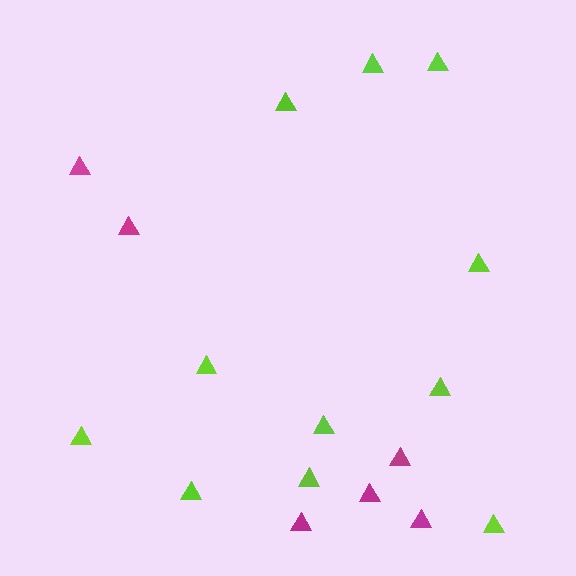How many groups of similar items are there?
There are 2 groups: one group of magenta triangles (6) and one group of lime triangles (11).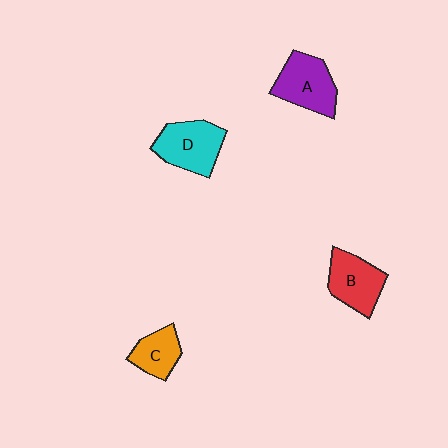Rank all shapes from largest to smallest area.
From largest to smallest: D (cyan), A (purple), B (red), C (orange).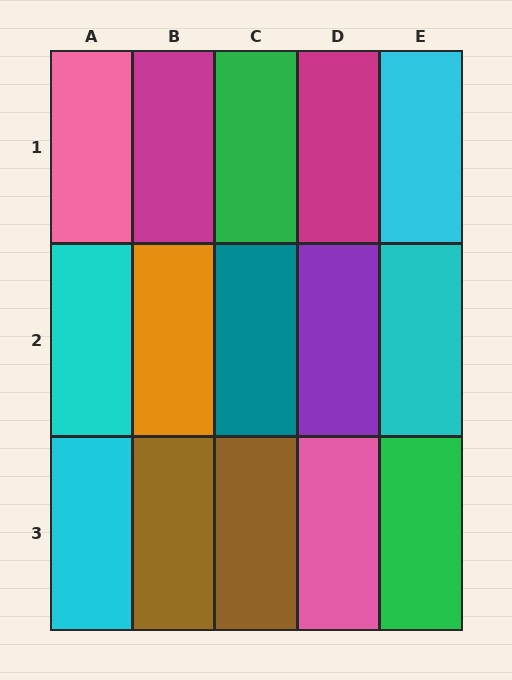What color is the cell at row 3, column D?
Pink.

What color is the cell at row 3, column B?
Brown.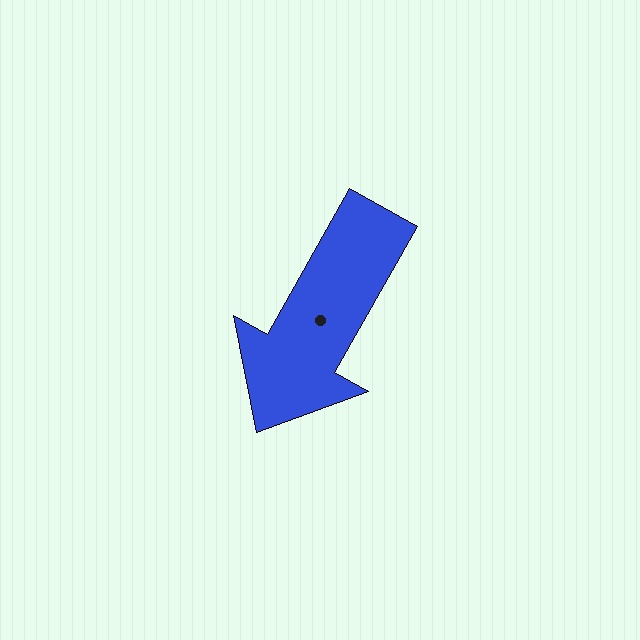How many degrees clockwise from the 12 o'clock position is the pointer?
Approximately 210 degrees.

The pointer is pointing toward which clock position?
Roughly 7 o'clock.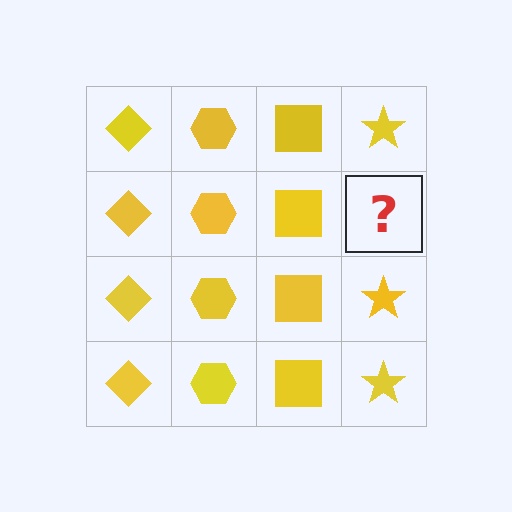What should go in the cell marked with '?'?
The missing cell should contain a yellow star.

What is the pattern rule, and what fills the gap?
The rule is that each column has a consistent shape. The gap should be filled with a yellow star.